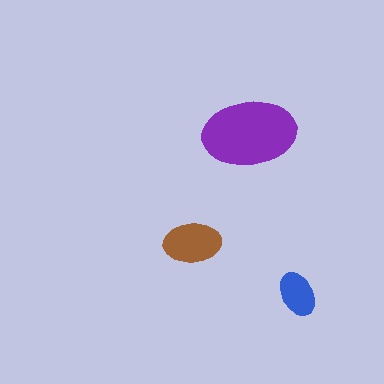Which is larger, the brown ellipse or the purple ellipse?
The purple one.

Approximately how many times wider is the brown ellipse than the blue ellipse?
About 1.5 times wider.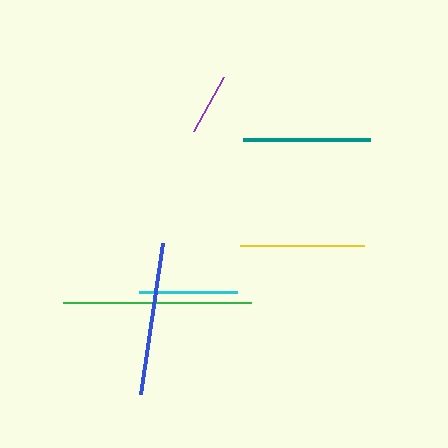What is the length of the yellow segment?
The yellow segment is approximately 124 pixels long.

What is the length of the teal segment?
The teal segment is approximately 126 pixels long.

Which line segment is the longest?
The green line is the longest at approximately 188 pixels.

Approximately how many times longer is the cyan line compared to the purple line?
The cyan line is approximately 1.6 times the length of the purple line.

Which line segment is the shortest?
The purple line is the shortest at approximately 62 pixels.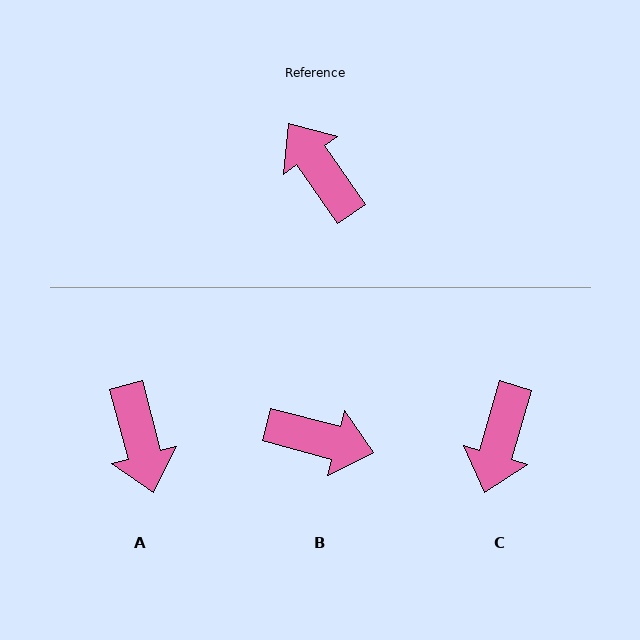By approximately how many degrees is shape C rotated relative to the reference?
Approximately 129 degrees counter-clockwise.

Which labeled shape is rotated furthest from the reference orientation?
A, about 160 degrees away.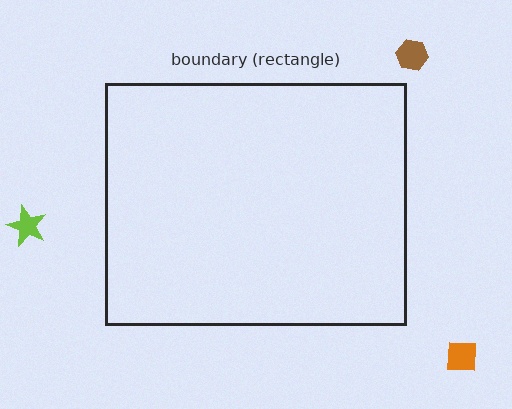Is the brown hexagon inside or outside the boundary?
Outside.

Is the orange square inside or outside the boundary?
Outside.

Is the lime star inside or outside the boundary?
Outside.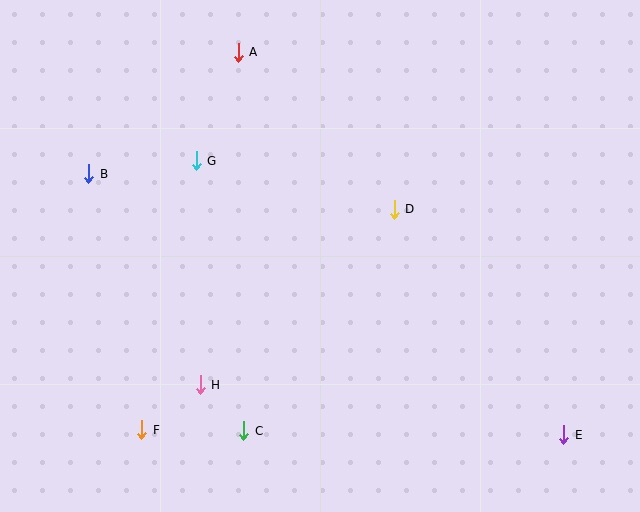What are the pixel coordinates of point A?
Point A is at (238, 52).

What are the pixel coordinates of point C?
Point C is at (244, 431).